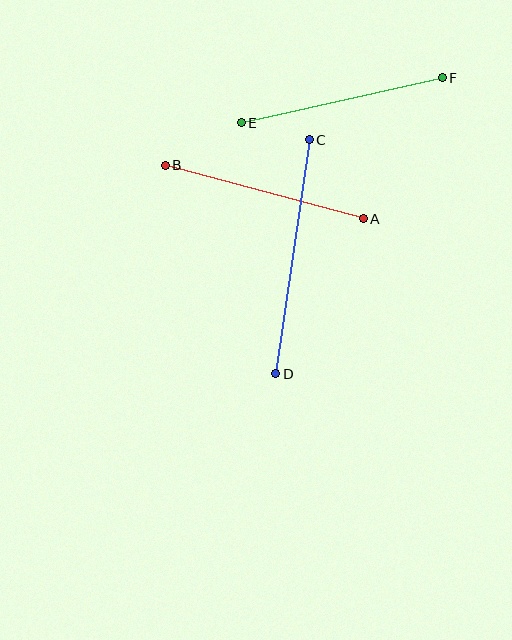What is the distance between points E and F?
The distance is approximately 206 pixels.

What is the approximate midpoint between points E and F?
The midpoint is at approximately (342, 100) pixels.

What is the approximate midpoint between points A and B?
The midpoint is at approximately (264, 192) pixels.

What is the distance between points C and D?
The distance is approximately 236 pixels.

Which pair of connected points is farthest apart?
Points C and D are farthest apart.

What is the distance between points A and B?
The distance is approximately 205 pixels.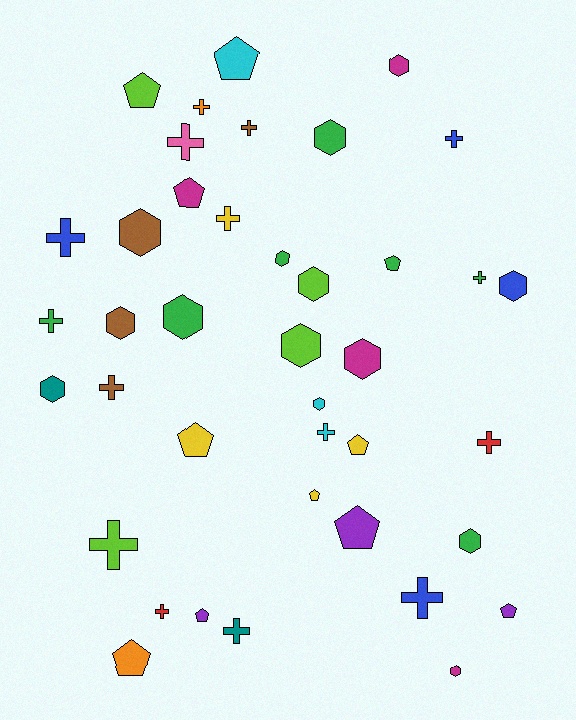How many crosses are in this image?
There are 15 crosses.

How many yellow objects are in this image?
There are 4 yellow objects.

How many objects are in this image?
There are 40 objects.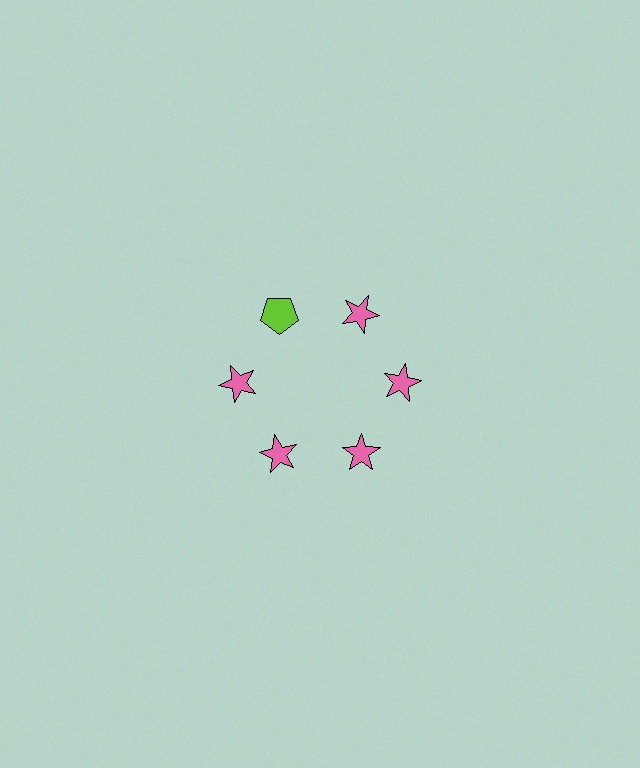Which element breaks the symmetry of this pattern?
The lime pentagon at roughly the 11 o'clock position breaks the symmetry. All other shapes are pink stars.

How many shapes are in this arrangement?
There are 6 shapes arranged in a ring pattern.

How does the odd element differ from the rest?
It differs in both color (lime instead of pink) and shape (pentagon instead of star).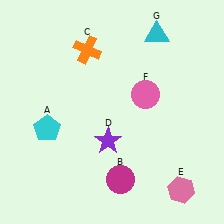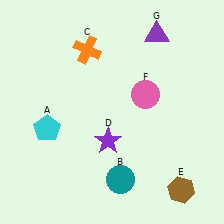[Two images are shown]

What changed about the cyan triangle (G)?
In Image 1, G is cyan. In Image 2, it changed to purple.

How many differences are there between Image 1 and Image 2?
There are 3 differences between the two images.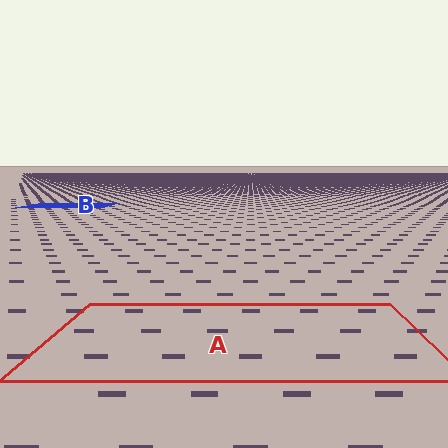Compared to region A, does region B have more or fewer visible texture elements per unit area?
Region B has more texture elements per unit area — they are packed more densely because it is farther away.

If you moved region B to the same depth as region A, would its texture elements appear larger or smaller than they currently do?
They would appear larger. At a closer depth, the same texture elements are projected at a bigger on-screen size.